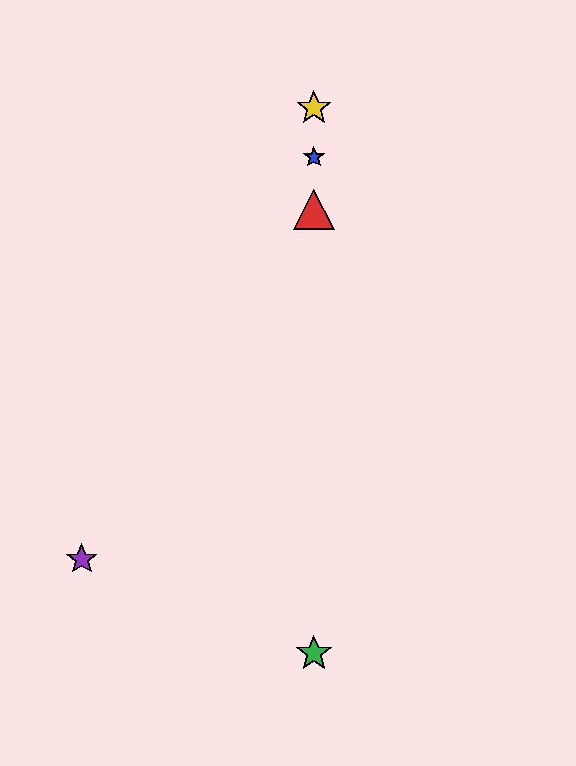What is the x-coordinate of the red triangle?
The red triangle is at x≈314.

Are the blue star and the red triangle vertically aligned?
Yes, both are at x≈314.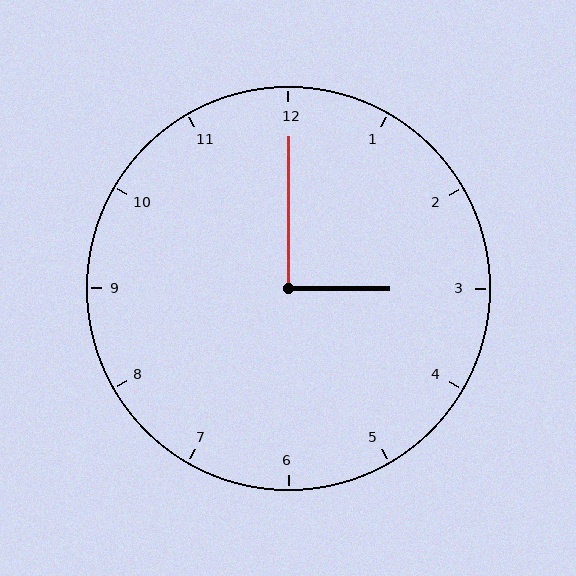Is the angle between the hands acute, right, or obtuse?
It is right.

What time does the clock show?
3:00.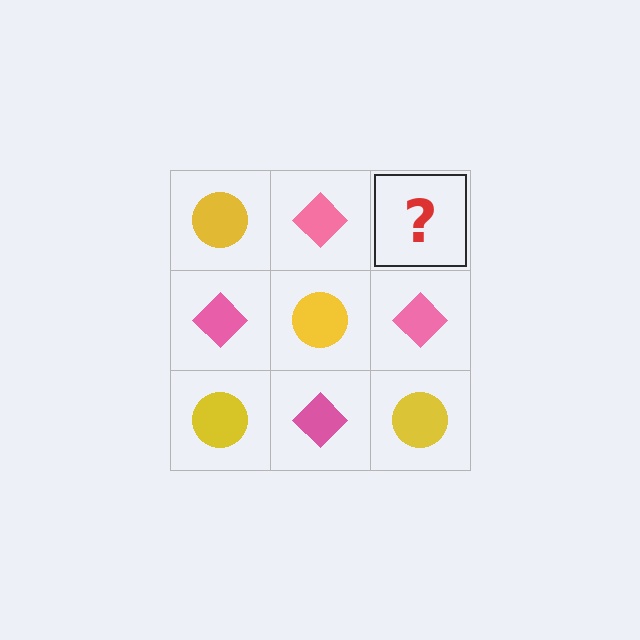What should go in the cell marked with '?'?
The missing cell should contain a yellow circle.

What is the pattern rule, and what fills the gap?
The rule is that it alternates yellow circle and pink diamond in a checkerboard pattern. The gap should be filled with a yellow circle.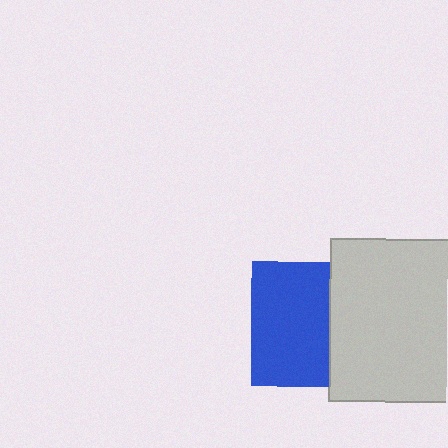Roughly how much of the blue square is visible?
About half of it is visible (roughly 62%).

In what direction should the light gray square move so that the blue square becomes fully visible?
The light gray square should move right. That is the shortest direction to clear the overlap and leave the blue square fully visible.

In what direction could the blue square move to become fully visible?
The blue square could move left. That would shift it out from behind the light gray square entirely.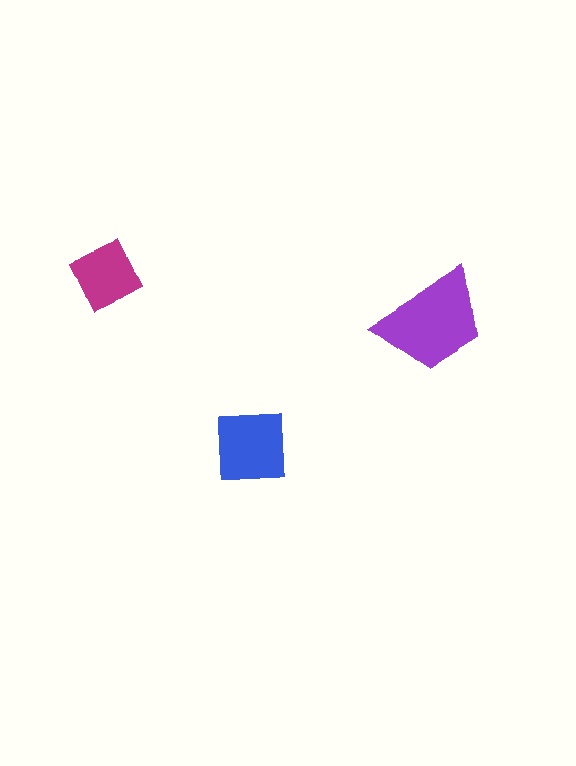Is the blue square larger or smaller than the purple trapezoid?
Smaller.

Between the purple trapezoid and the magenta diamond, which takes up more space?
The purple trapezoid.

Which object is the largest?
The purple trapezoid.